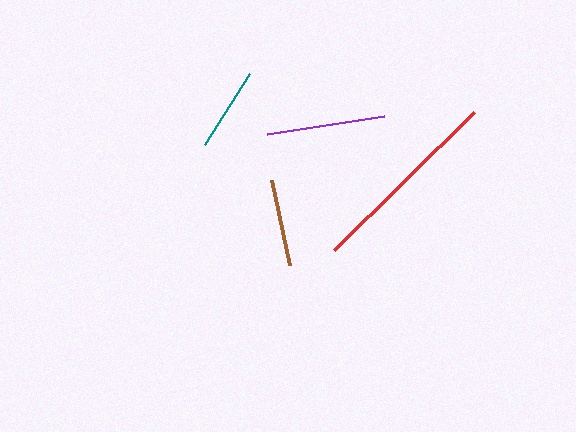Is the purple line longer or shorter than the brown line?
The purple line is longer than the brown line.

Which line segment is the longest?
The red line is the longest at approximately 197 pixels.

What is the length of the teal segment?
The teal segment is approximately 84 pixels long.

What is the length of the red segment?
The red segment is approximately 197 pixels long.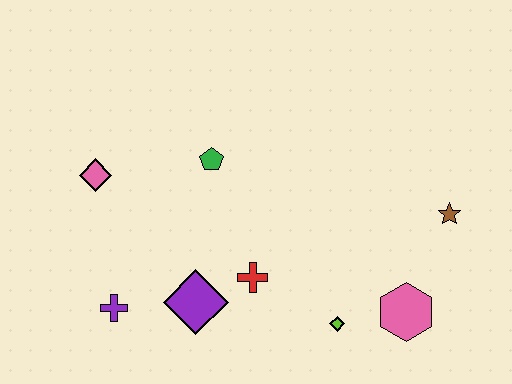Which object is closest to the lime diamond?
The pink hexagon is closest to the lime diamond.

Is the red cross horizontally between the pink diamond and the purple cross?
No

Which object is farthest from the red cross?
The brown star is farthest from the red cross.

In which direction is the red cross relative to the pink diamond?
The red cross is to the right of the pink diamond.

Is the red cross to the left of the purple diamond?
No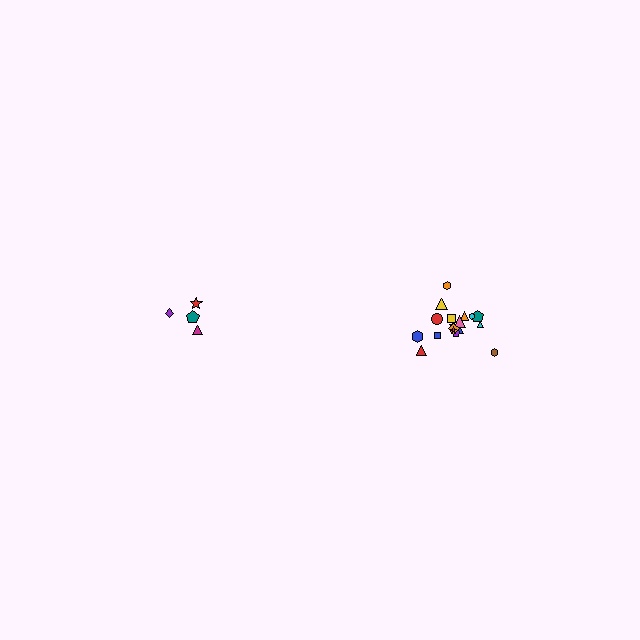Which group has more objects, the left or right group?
The right group.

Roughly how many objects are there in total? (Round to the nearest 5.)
Roughly 20 objects in total.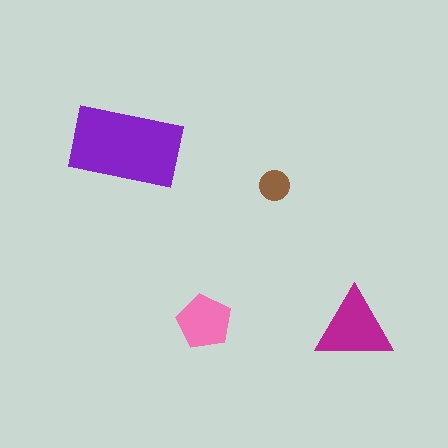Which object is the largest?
The purple rectangle.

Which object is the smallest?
The brown circle.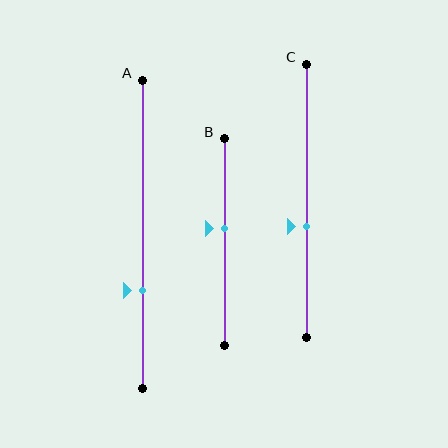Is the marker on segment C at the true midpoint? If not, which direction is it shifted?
No, the marker on segment C is shifted downward by about 9% of the segment length.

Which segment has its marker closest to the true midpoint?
Segment B has its marker closest to the true midpoint.